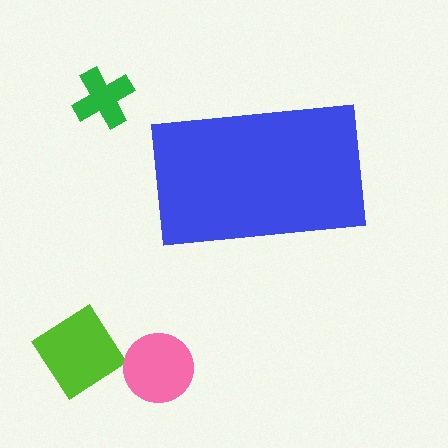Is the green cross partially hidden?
No, the green cross is fully visible.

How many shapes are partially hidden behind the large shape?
0 shapes are partially hidden.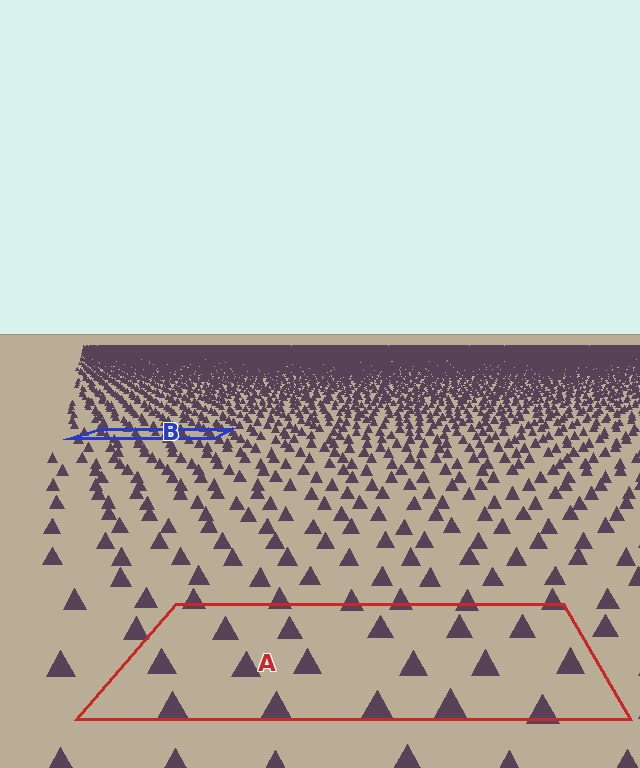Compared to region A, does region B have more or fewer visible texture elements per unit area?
Region B has more texture elements per unit area — they are packed more densely because it is farther away.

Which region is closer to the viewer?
Region A is closer. The texture elements there are larger and more spread out.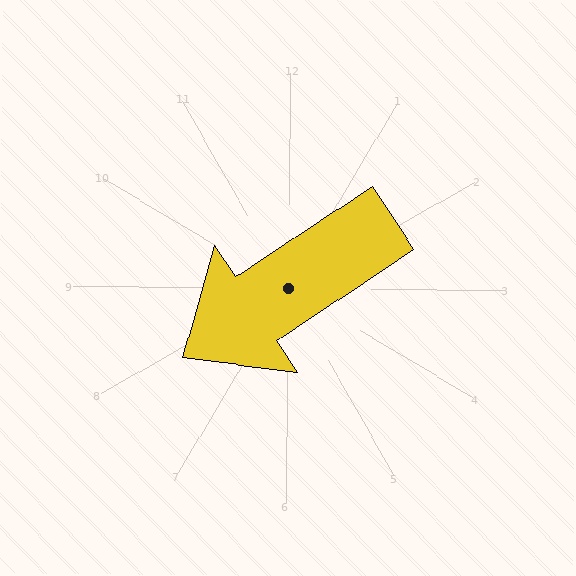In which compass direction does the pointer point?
Southwest.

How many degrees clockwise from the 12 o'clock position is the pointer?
Approximately 236 degrees.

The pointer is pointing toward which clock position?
Roughly 8 o'clock.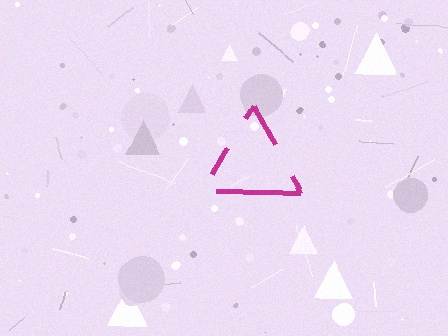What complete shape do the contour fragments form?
The contour fragments form a triangle.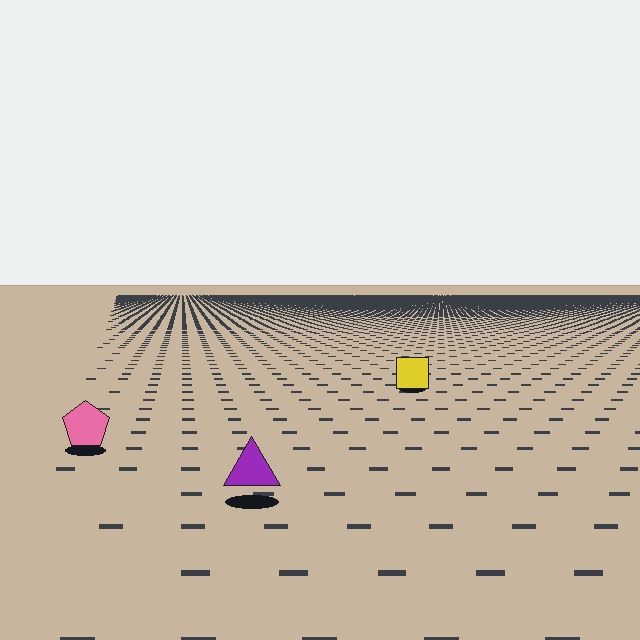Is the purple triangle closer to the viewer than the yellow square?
Yes. The purple triangle is closer — you can tell from the texture gradient: the ground texture is coarser near it.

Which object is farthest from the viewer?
The yellow square is farthest from the viewer. It appears smaller and the ground texture around it is denser.